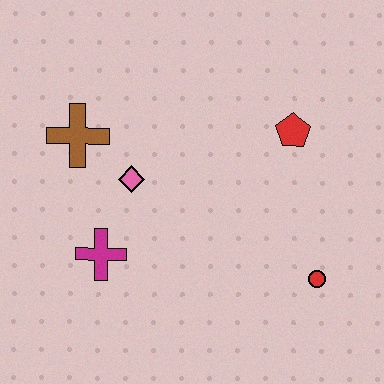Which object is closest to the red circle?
The red pentagon is closest to the red circle.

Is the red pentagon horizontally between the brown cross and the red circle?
Yes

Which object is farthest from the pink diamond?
The red circle is farthest from the pink diamond.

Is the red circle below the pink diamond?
Yes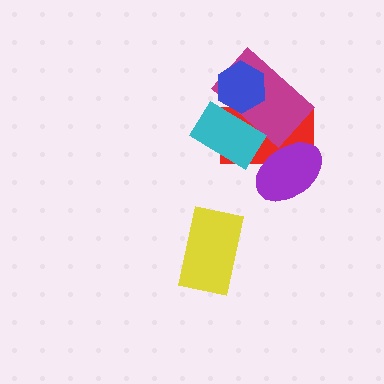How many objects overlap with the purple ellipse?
1 object overlaps with the purple ellipse.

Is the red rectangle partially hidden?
Yes, it is partially covered by another shape.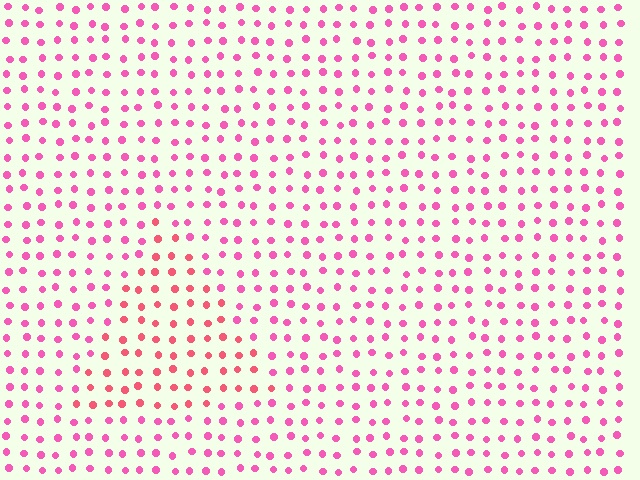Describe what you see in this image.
The image is filled with small pink elements in a uniform arrangement. A triangle-shaped region is visible where the elements are tinted to a slightly different hue, forming a subtle color boundary.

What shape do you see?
I see a triangle.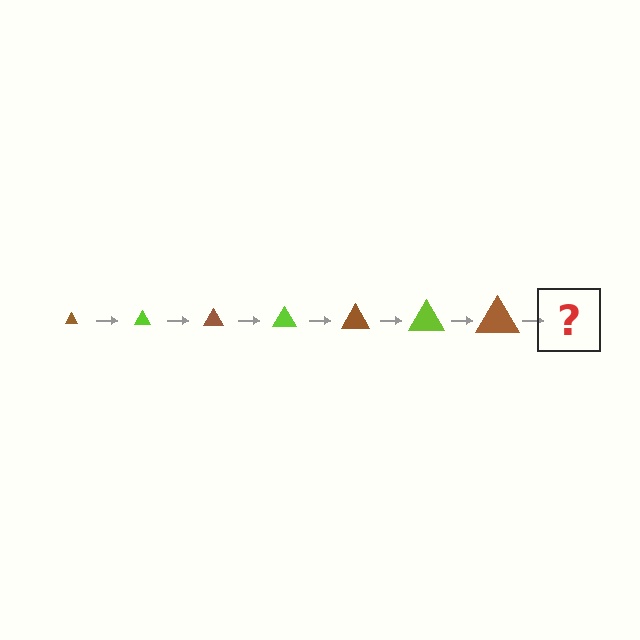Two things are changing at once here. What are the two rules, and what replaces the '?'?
The two rules are that the triangle grows larger each step and the color cycles through brown and lime. The '?' should be a lime triangle, larger than the previous one.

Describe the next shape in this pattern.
It should be a lime triangle, larger than the previous one.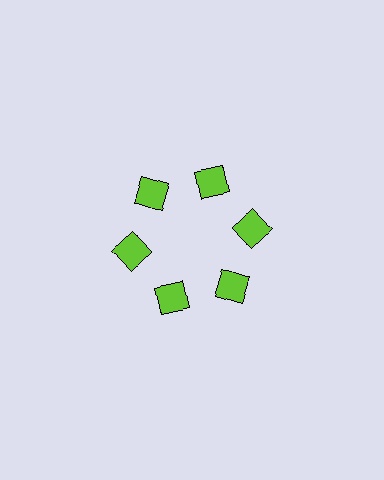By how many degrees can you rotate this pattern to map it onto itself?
The pattern maps onto itself every 60 degrees of rotation.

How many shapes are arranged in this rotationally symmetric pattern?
There are 6 shapes, arranged in 6 groups of 1.